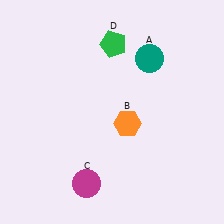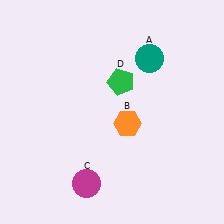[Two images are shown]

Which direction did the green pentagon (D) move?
The green pentagon (D) moved down.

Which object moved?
The green pentagon (D) moved down.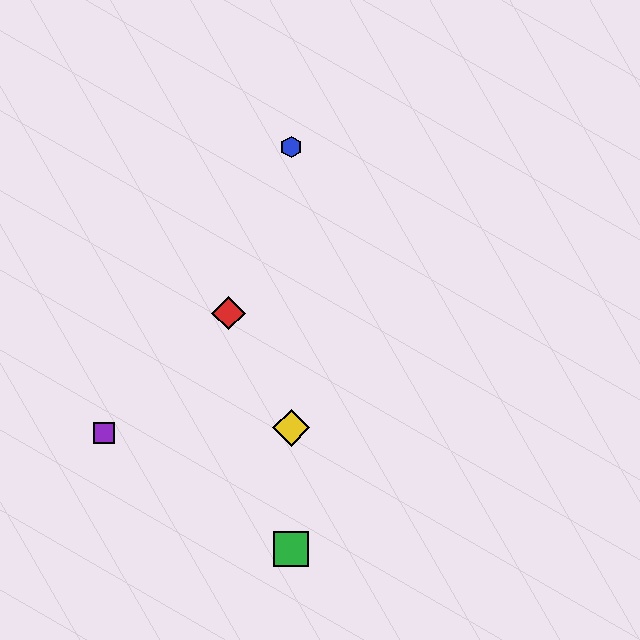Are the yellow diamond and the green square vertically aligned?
Yes, both are at x≈291.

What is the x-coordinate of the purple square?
The purple square is at x≈104.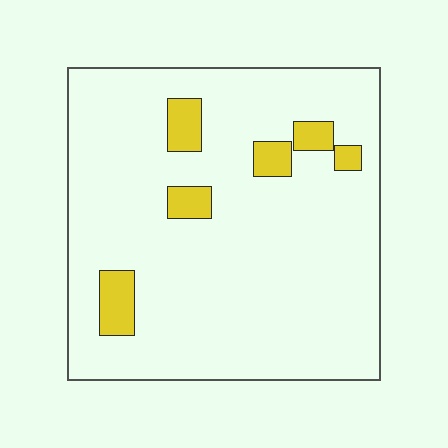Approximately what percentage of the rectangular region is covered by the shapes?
Approximately 10%.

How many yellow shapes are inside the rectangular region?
6.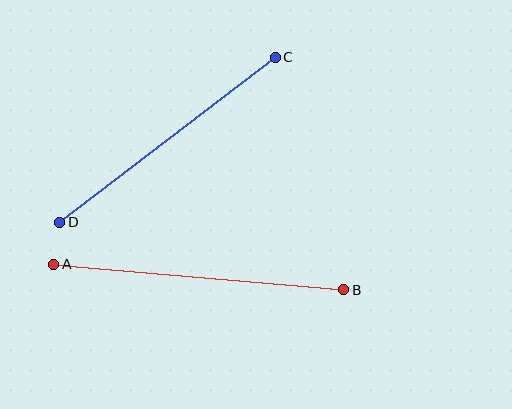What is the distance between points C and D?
The distance is approximately 271 pixels.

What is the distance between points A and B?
The distance is approximately 291 pixels.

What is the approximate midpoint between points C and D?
The midpoint is at approximately (167, 140) pixels.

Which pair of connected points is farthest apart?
Points A and B are farthest apart.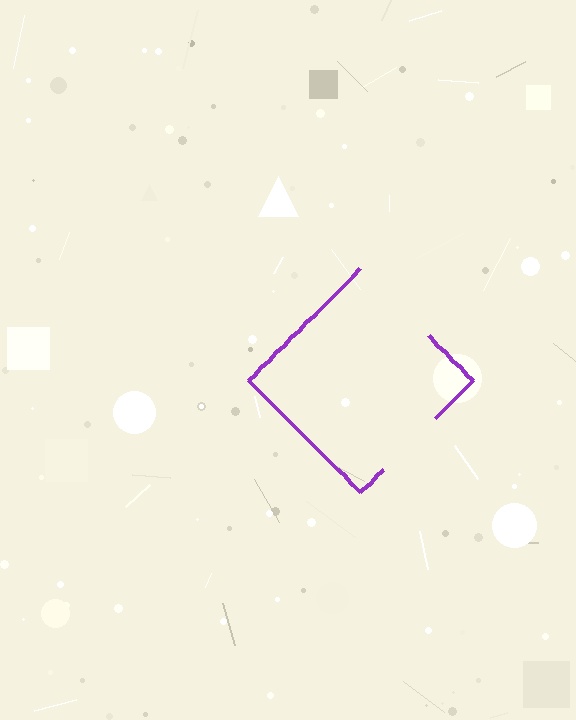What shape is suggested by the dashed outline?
The dashed outline suggests a diamond.